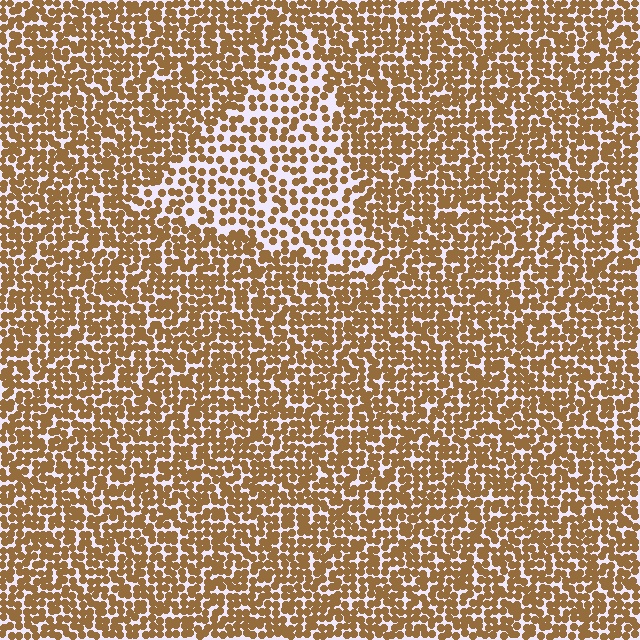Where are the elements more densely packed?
The elements are more densely packed outside the triangle boundary.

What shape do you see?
I see a triangle.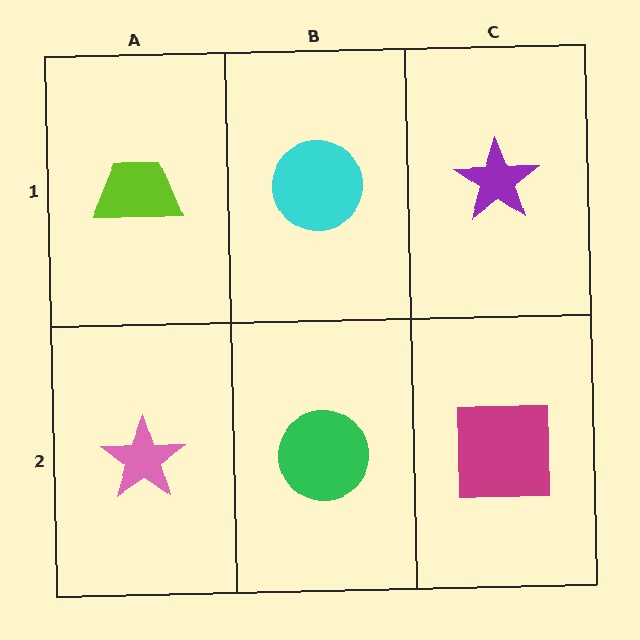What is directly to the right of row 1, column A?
A cyan circle.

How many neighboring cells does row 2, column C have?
2.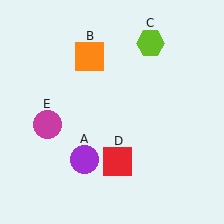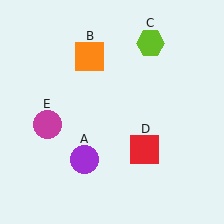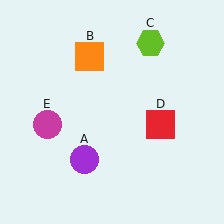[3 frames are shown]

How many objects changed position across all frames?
1 object changed position: red square (object D).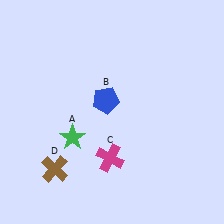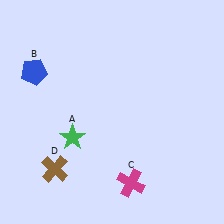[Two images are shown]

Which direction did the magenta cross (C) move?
The magenta cross (C) moved down.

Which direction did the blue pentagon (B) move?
The blue pentagon (B) moved left.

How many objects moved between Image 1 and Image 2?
2 objects moved between the two images.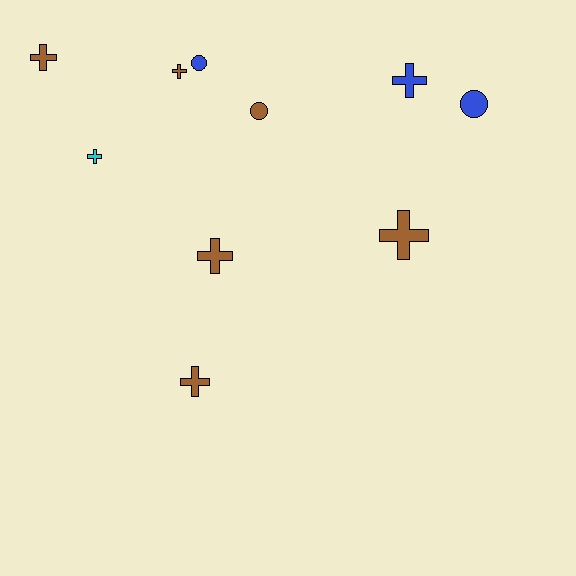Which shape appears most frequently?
Cross, with 7 objects.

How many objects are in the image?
There are 10 objects.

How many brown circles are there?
There is 1 brown circle.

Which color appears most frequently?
Brown, with 6 objects.